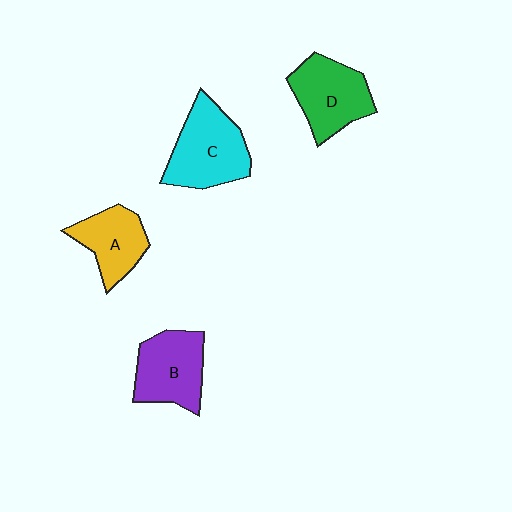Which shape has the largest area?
Shape C (cyan).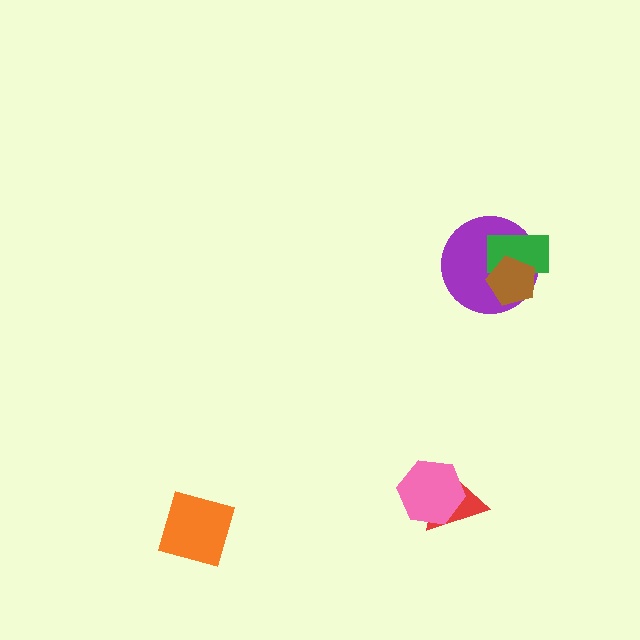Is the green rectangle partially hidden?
Yes, it is partially covered by another shape.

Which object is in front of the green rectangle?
The brown pentagon is in front of the green rectangle.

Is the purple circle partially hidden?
Yes, it is partially covered by another shape.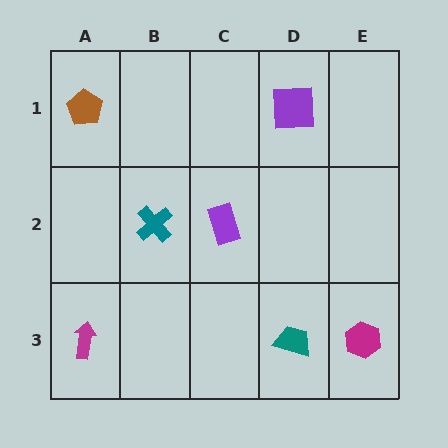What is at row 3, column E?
A magenta hexagon.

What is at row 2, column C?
A purple rectangle.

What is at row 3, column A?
A magenta arrow.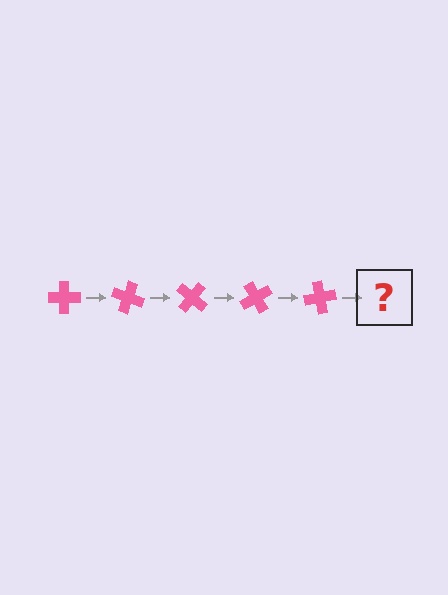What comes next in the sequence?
The next element should be a pink cross rotated 100 degrees.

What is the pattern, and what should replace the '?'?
The pattern is that the cross rotates 20 degrees each step. The '?' should be a pink cross rotated 100 degrees.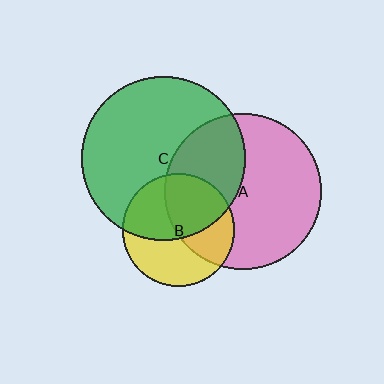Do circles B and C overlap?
Yes.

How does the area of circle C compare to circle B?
Approximately 2.1 times.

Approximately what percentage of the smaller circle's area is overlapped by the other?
Approximately 50%.